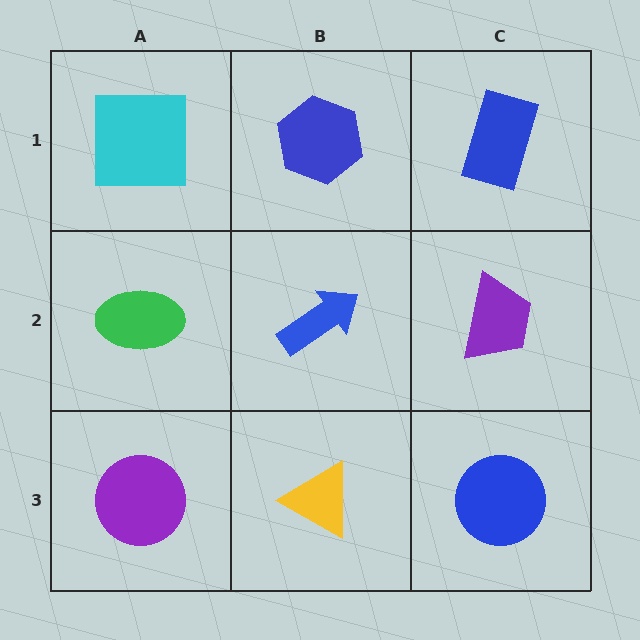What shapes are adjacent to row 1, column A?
A green ellipse (row 2, column A), a blue hexagon (row 1, column B).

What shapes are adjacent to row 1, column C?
A purple trapezoid (row 2, column C), a blue hexagon (row 1, column B).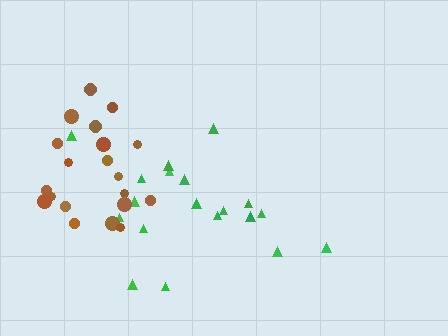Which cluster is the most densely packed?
Brown.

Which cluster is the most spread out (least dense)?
Green.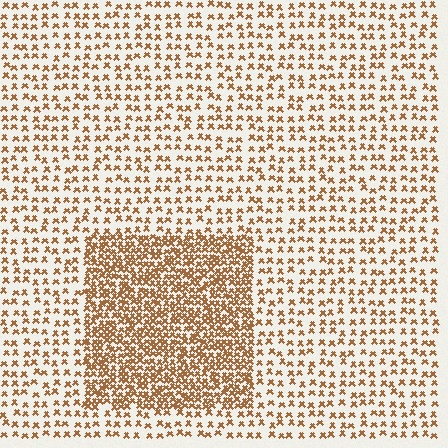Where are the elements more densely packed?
The elements are more densely packed inside the rectangle boundary.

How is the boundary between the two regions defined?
The boundary is defined by a change in element density (approximately 2.5x ratio). All elements are the same color, size, and shape.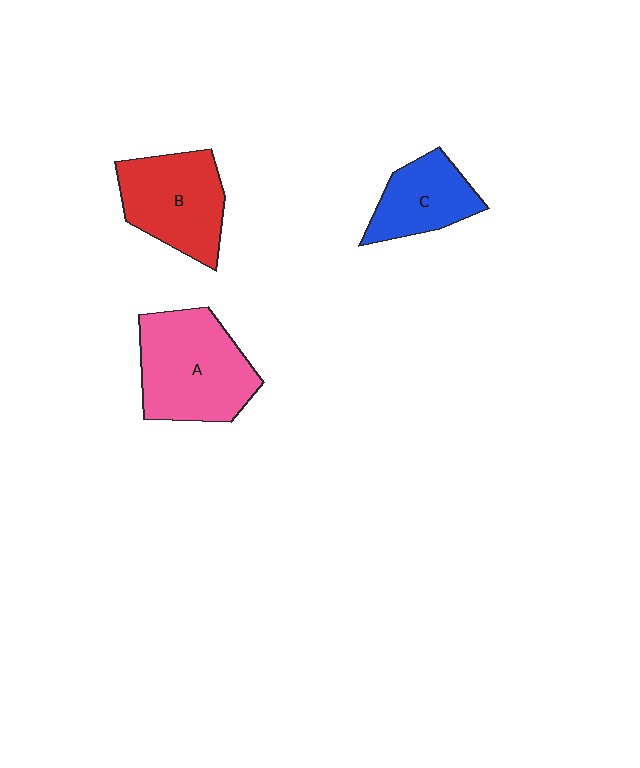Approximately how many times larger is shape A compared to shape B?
Approximately 1.2 times.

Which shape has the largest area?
Shape A (pink).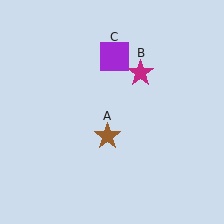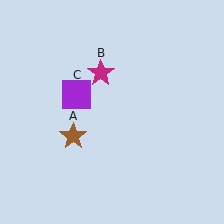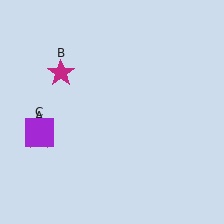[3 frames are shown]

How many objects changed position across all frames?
3 objects changed position: brown star (object A), magenta star (object B), purple square (object C).